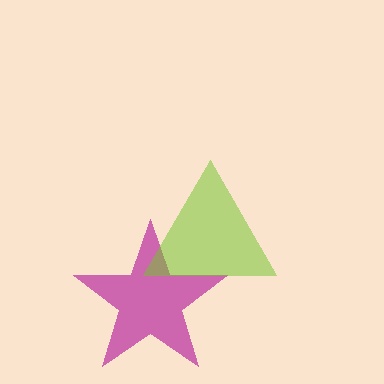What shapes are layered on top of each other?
The layered shapes are: a magenta star, a lime triangle.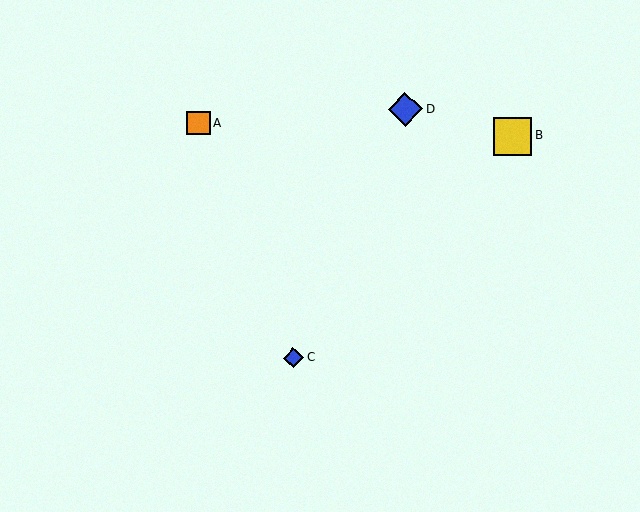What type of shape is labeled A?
Shape A is an orange square.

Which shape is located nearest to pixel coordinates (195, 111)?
The orange square (labeled A) at (198, 123) is nearest to that location.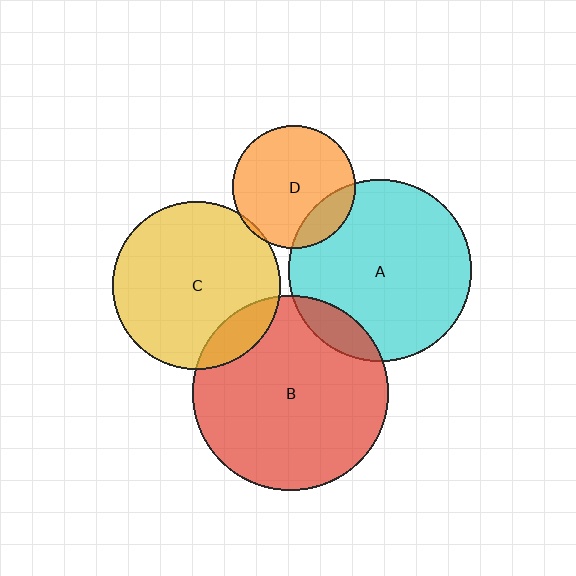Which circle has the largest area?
Circle B (red).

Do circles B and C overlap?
Yes.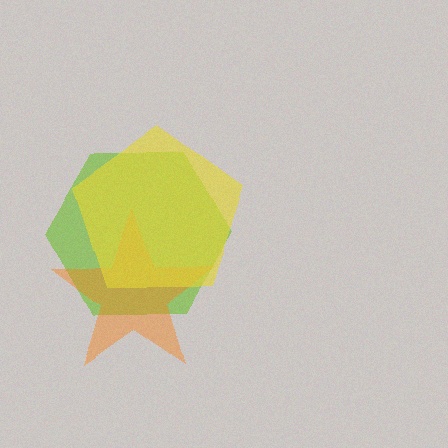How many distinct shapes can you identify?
There are 3 distinct shapes: a lime hexagon, an orange star, a yellow pentagon.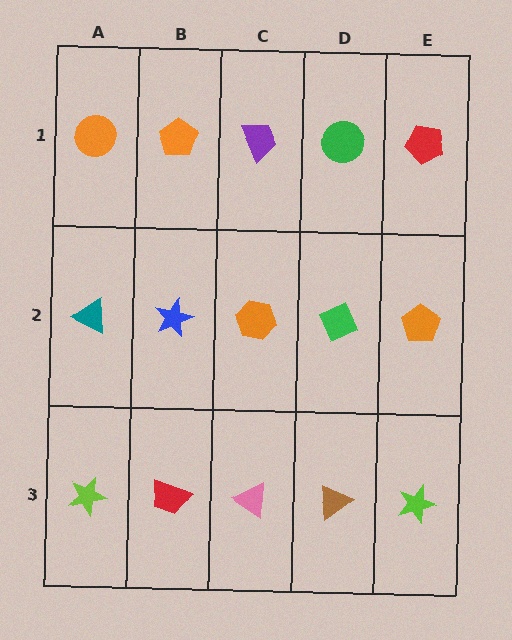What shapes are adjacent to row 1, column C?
An orange hexagon (row 2, column C), an orange pentagon (row 1, column B), a green circle (row 1, column D).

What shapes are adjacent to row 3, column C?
An orange hexagon (row 2, column C), a red trapezoid (row 3, column B), a brown triangle (row 3, column D).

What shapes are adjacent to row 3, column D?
A green diamond (row 2, column D), a pink triangle (row 3, column C), a lime star (row 3, column E).